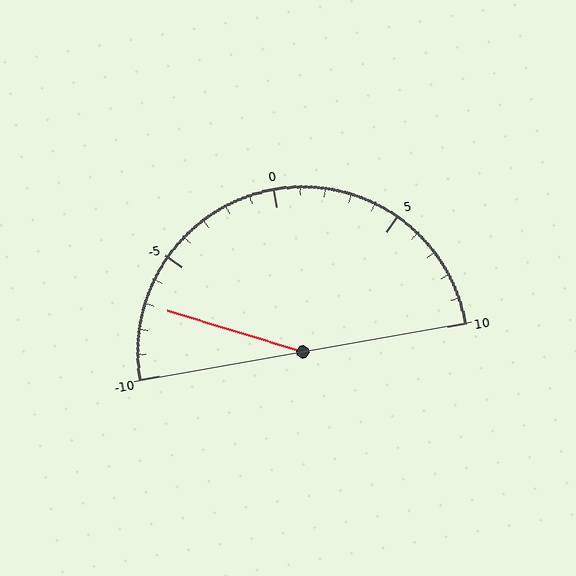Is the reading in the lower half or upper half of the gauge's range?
The reading is in the lower half of the range (-10 to 10).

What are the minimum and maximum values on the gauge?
The gauge ranges from -10 to 10.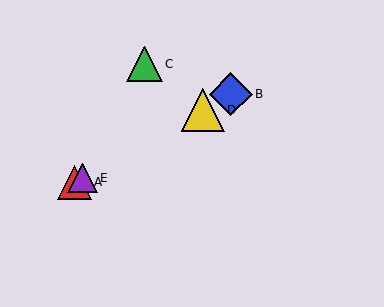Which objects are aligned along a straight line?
Objects A, B, D, E are aligned along a straight line.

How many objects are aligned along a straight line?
4 objects (A, B, D, E) are aligned along a straight line.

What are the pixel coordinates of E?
Object E is at (82, 178).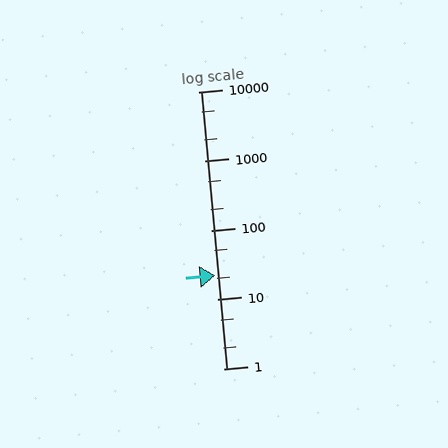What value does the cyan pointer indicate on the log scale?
The pointer indicates approximately 22.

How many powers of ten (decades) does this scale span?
The scale spans 4 decades, from 1 to 10000.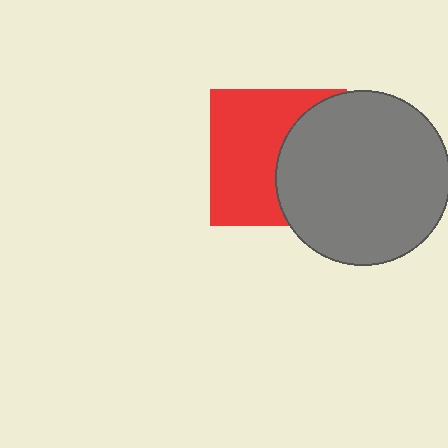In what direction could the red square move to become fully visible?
The red square could move left. That would shift it out from behind the gray circle entirely.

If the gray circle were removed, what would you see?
You would see the complete red square.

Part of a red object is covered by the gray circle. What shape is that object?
It is a square.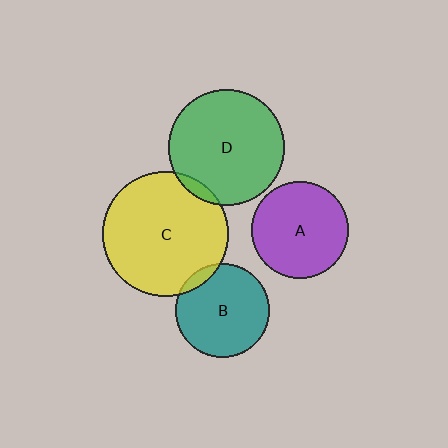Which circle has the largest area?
Circle C (yellow).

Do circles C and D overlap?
Yes.